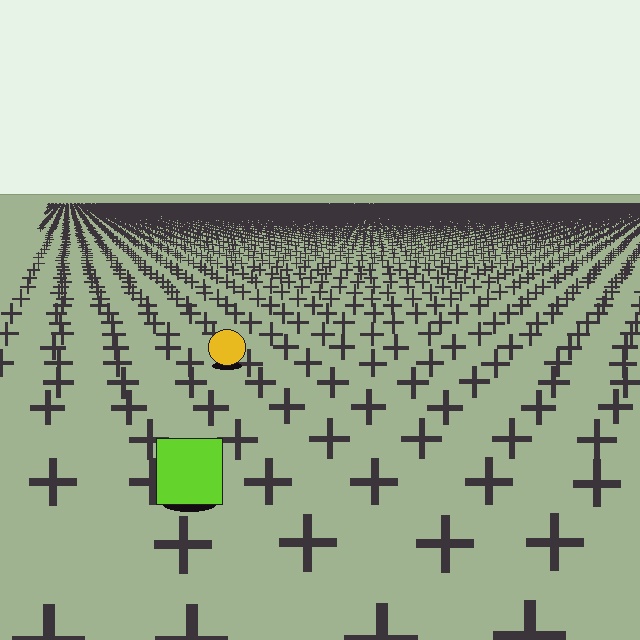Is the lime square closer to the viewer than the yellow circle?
Yes. The lime square is closer — you can tell from the texture gradient: the ground texture is coarser near it.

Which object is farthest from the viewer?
The yellow circle is farthest from the viewer. It appears smaller and the ground texture around it is denser.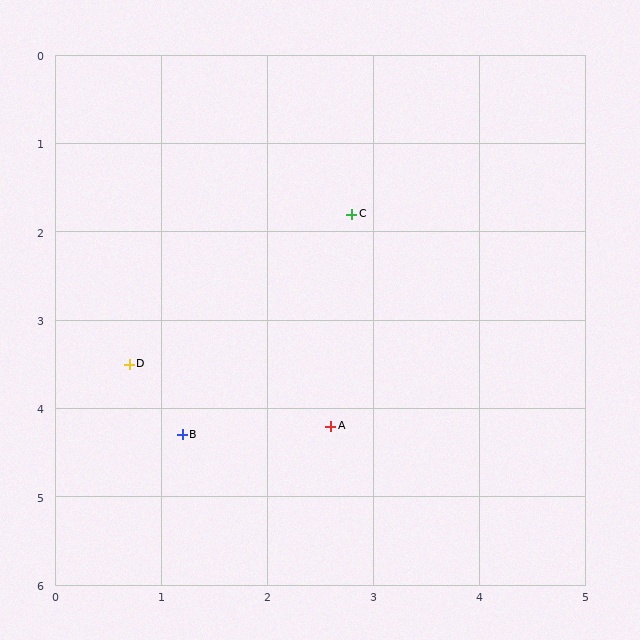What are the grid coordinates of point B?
Point B is at approximately (1.2, 4.3).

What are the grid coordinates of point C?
Point C is at approximately (2.8, 1.8).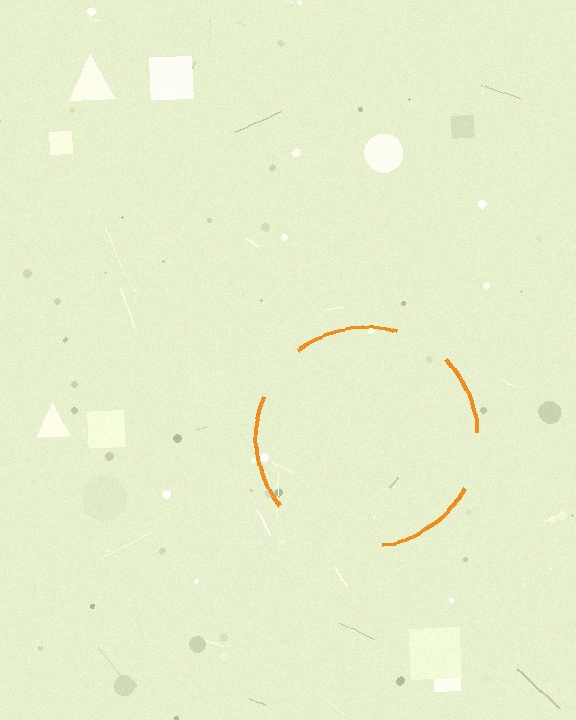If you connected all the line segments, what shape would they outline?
They would outline a circle.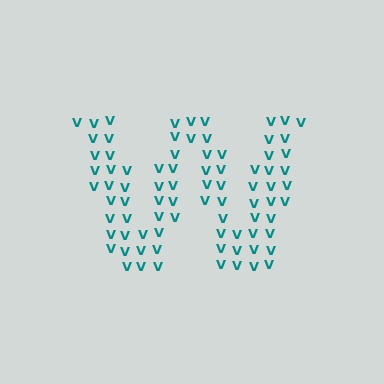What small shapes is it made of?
It is made of small letter V's.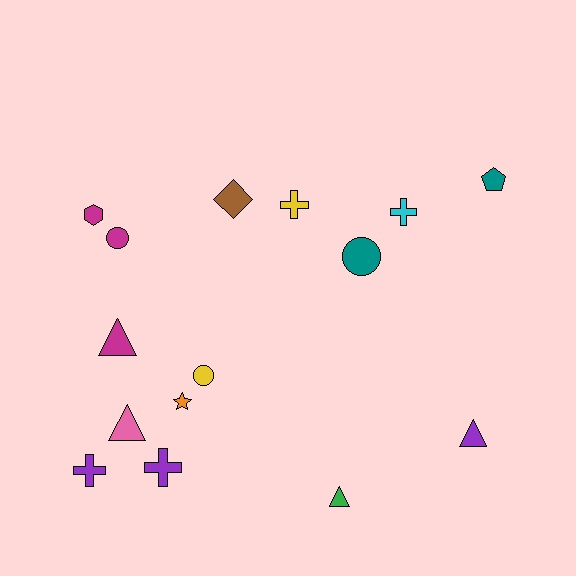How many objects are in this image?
There are 15 objects.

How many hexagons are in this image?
There is 1 hexagon.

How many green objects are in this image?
There is 1 green object.